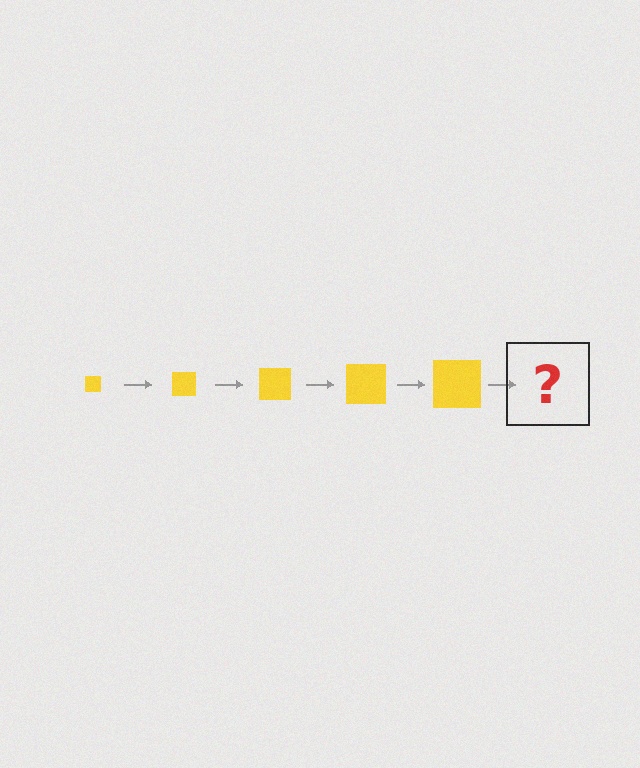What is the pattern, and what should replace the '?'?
The pattern is that the square gets progressively larger each step. The '?' should be a yellow square, larger than the previous one.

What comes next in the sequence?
The next element should be a yellow square, larger than the previous one.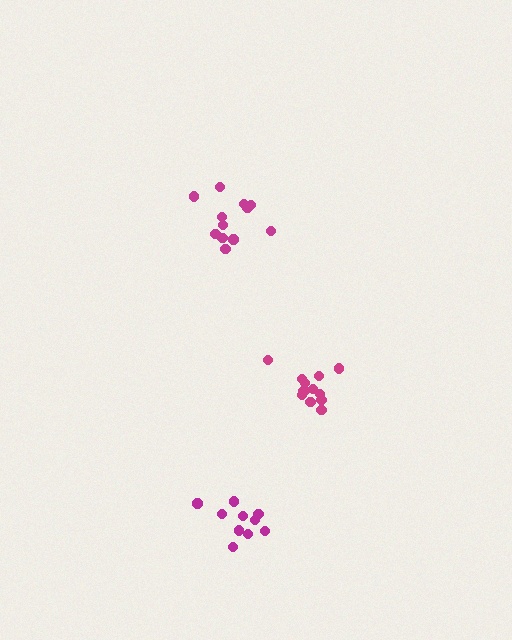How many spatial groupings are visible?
There are 3 spatial groupings.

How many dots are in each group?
Group 1: 12 dots, Group 2: 13 dots, Group 3: 10 dots (35 total).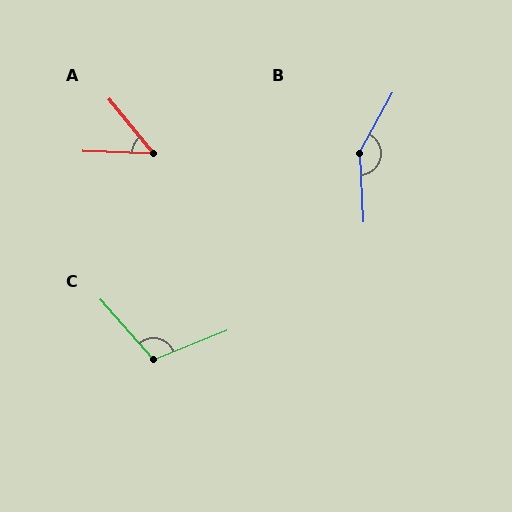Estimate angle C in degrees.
Approximately 110 degrees.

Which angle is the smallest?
A, at approximately 49 degrees.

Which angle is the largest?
B, at approximately 148 degrees.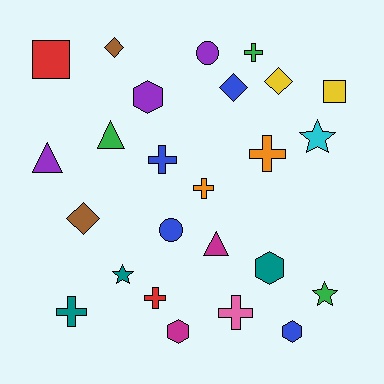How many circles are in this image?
There are 2 circles.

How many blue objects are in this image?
There are 4 blue objects.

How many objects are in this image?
There are 25 objects.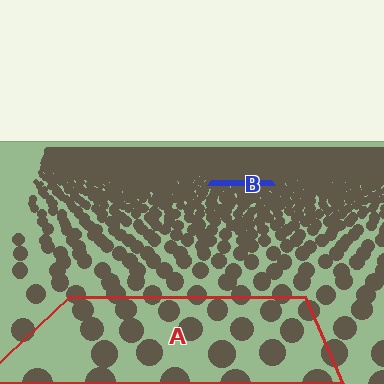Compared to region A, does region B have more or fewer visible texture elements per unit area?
Region B has more texture elements per unit area — they are packed more densely because it is farther away.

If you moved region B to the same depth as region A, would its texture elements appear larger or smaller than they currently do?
They would appear larger. At a closer depth, the same texture elements are projected at a bigger on-screen size.